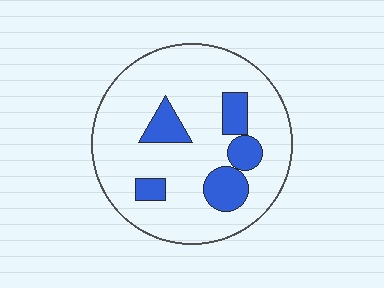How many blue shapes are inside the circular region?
5.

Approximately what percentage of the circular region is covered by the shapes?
Approximately 20%.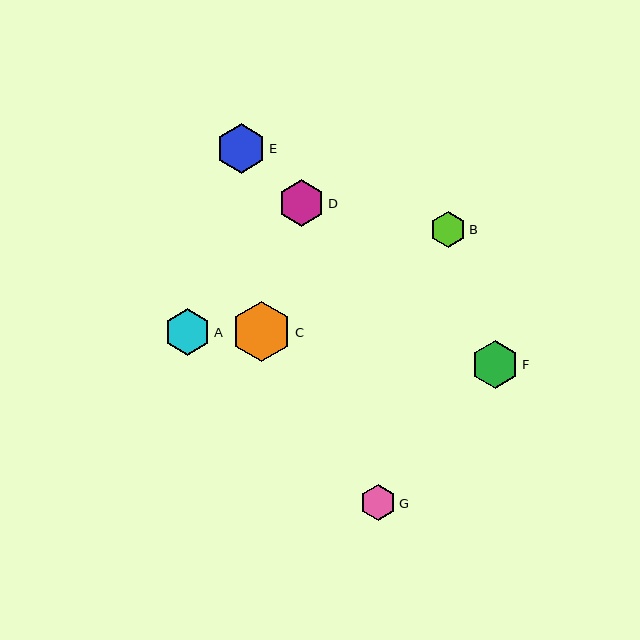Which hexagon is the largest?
Hexagon C is the largest with a size of approximately 60 pixels.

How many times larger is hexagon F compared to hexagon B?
Hexagon F is approximately 1.3 times the size of hexagon B.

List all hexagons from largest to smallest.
From largest to smallest: C, E, F, D, A, G, B.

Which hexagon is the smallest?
Hexagon B is the smallest with a size of approximately 35 pixels.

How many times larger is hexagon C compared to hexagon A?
Hexagon C is approximately 1.3 times the size of hexagon A.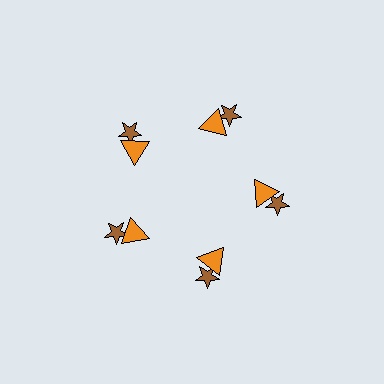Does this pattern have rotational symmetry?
Yes, this pattern has 5-fold rotational symmetry. It looks the same after rotating 72 degrees around the center.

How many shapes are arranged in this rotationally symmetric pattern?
There are 10 shapes, arranged in 5 groups of 2.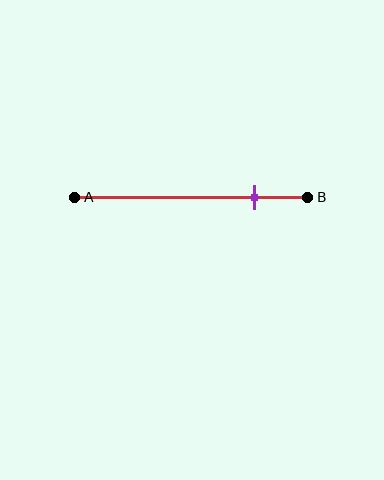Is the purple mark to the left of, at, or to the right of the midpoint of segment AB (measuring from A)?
The purple mark is to the right of the midpoint of segment AB.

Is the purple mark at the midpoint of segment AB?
No, the mark is at about 75% from A, not at the 50% midpoint.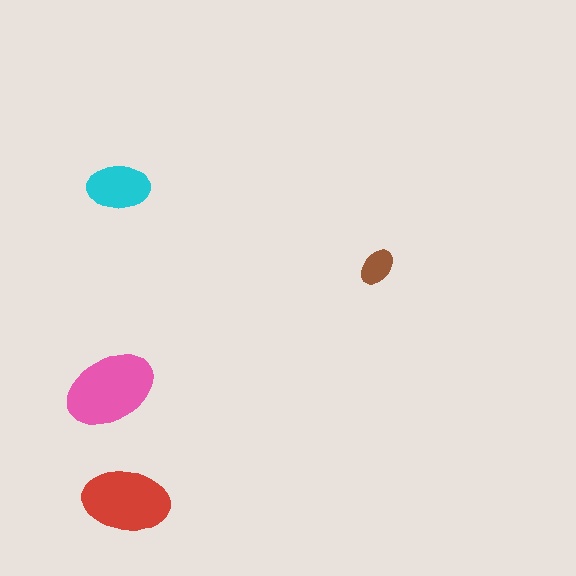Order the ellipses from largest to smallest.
the pink one, the red one, the cyan one, the brown one.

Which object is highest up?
The cyan ellipse is topmost.